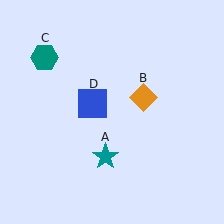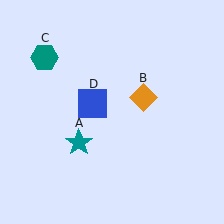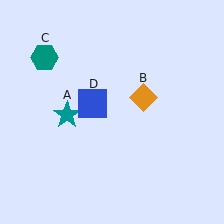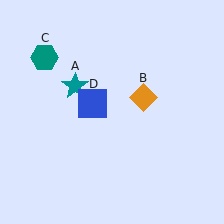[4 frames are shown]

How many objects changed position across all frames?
1 object changed position: teal star (object A).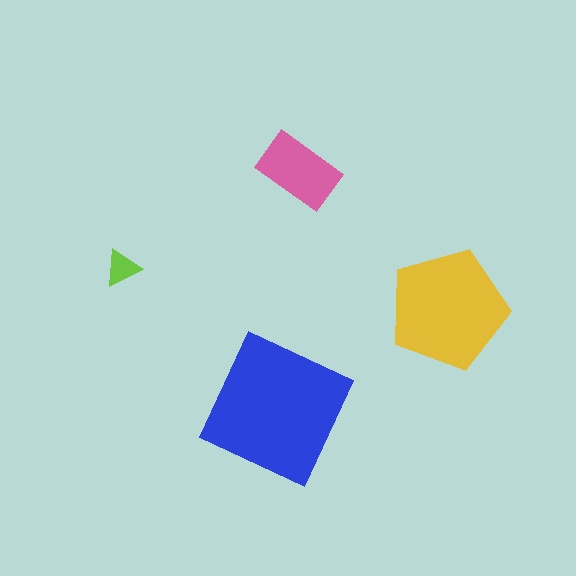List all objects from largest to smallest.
The blue square, the yellow pentagon, the pink rectangle, the lime triangle.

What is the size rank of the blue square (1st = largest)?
1st.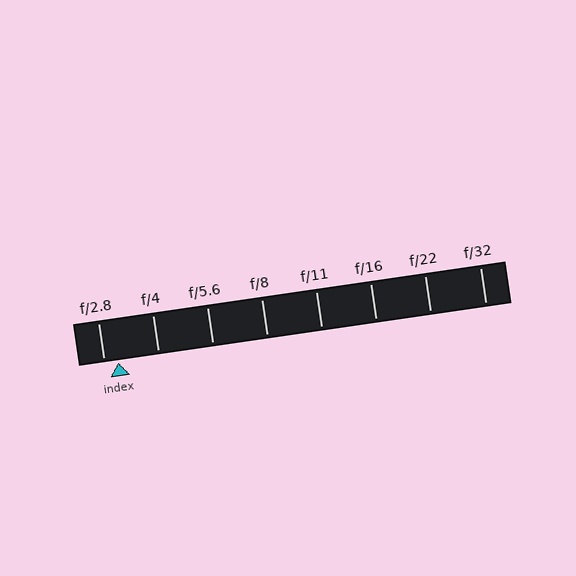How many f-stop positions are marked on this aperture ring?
There are 8 f-stop positions marked.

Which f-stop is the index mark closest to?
The index mark is closest to f/2.8.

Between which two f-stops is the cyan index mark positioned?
The index mark is between f/2.8 and f/4.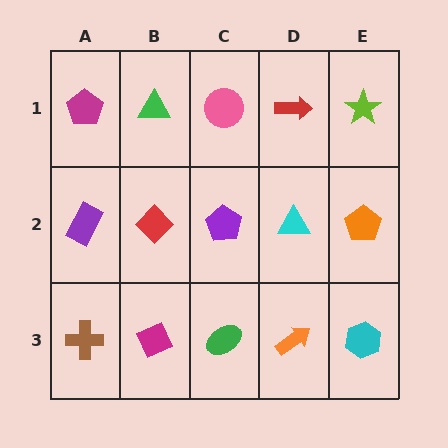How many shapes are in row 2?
5 shapes.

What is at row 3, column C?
A green ellipse.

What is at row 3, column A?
A brown cross.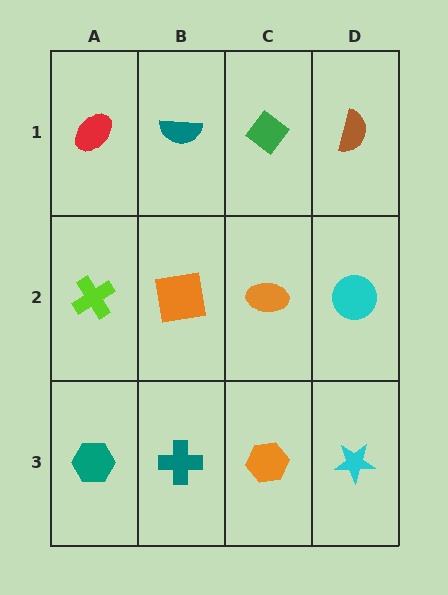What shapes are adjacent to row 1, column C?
An orange ellipse (row 2, column C), a teal semicircle (row 1, column B), a brown semicircle (row 1, column D).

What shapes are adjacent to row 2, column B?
A teal semicircle (row 1, column B), a teal cross (row 3, column B), a lime cross (row 2, column A), an orange ellipse (row 2, column C).